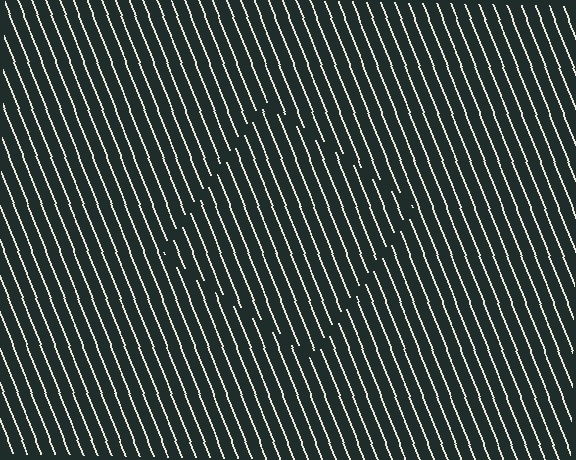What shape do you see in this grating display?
An illusory square. The interior of the shape contains the same grating, shifted by half a period — the contour is defined by the phase discontinuity where line-ends from the inner and outer gratings abut.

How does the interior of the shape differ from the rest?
The interior of the shape contains the same grating, shifted by half a period — the contour is defined by the phase discontinuity where line-ends from the inner and outer gratings abut.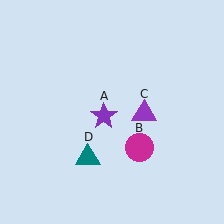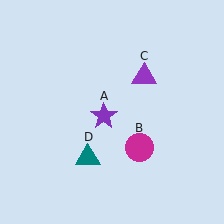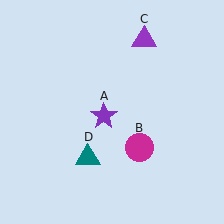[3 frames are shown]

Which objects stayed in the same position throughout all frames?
Purple star (object A) and magenta circle (object B) and teal triangle (object D) remained stationary.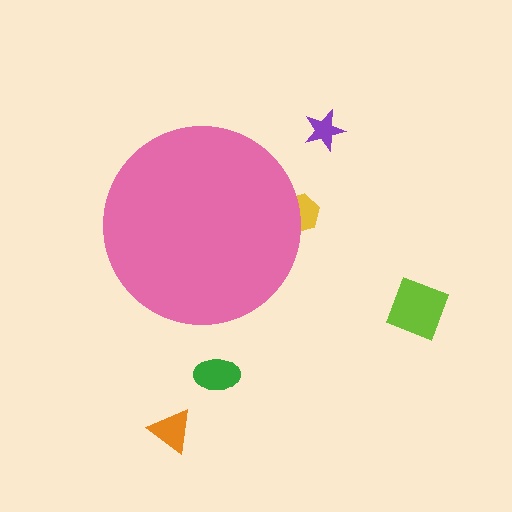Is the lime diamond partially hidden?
No, the lime diamond is fully visible.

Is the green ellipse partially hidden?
No, the green ellipse is fully visible.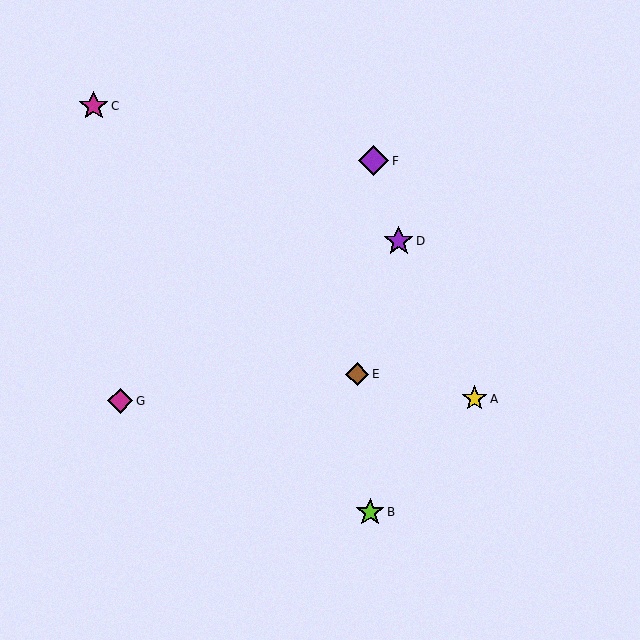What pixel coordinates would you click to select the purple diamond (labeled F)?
Click at (374, 161) to select the purple diamond F.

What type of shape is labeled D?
Shape D is a purple star.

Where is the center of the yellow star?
The center of the yellow star is at (475, 399).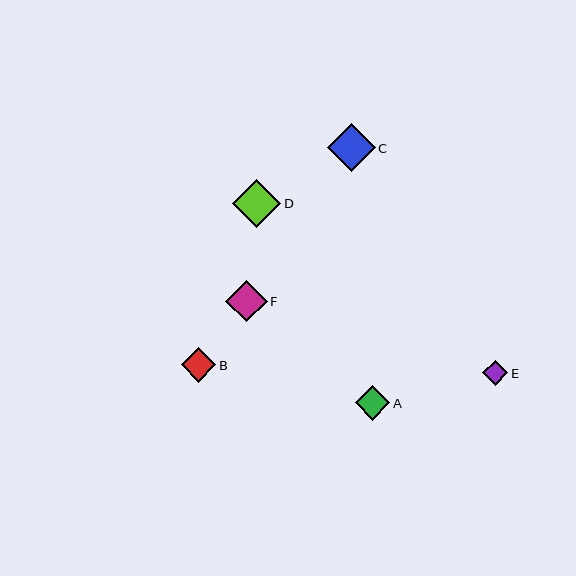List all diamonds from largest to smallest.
From largest to smallest: D, C, F, A, B, E.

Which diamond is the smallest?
Diamond E is the smallest with a size of approximately 26 pixels.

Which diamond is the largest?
Diamond D is the largest with a size of approximately 48 pixels.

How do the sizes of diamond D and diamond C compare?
Diamond D and diamond C are approximately the same size.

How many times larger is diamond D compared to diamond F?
Diamond D is approximately 1.2 times the size of diamond F.